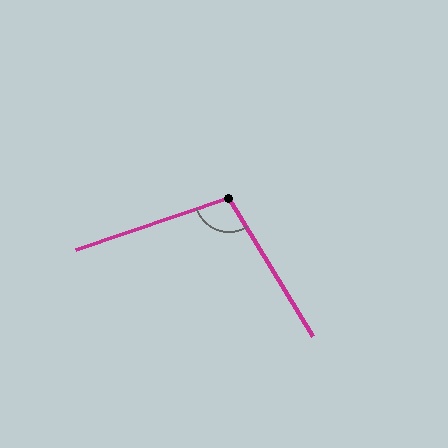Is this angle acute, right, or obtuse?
It is obtuse.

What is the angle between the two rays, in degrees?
Approximately 102 degrees.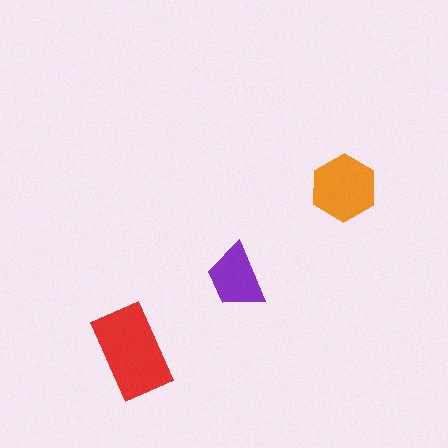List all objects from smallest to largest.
The purple trapezoid, the orange hexagon, the red rectangle.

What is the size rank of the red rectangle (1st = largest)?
1st.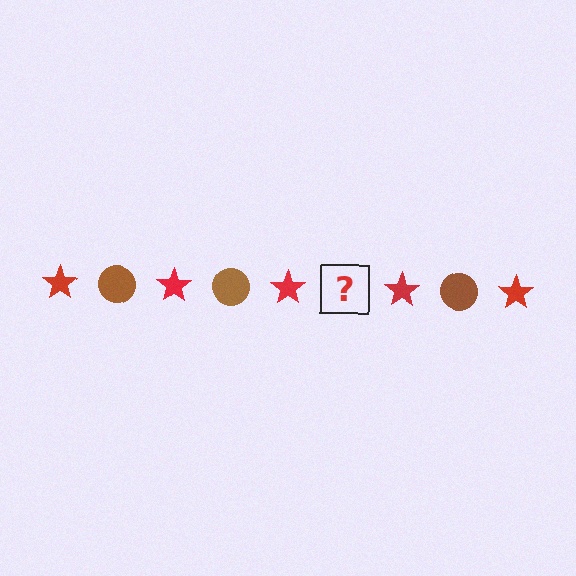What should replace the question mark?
The question mark should be replaced with a brown circle.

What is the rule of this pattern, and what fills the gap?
The rule is that the pattern alternates between red star and brown circle. The gap should be filled with a brown circle.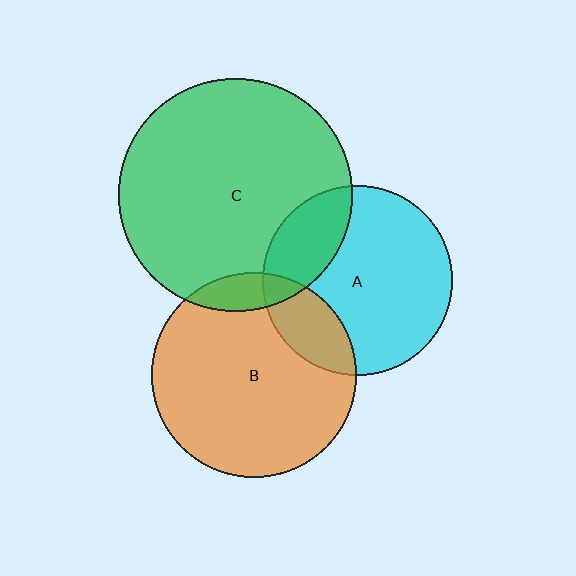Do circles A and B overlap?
Yes.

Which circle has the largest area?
Circle C (green).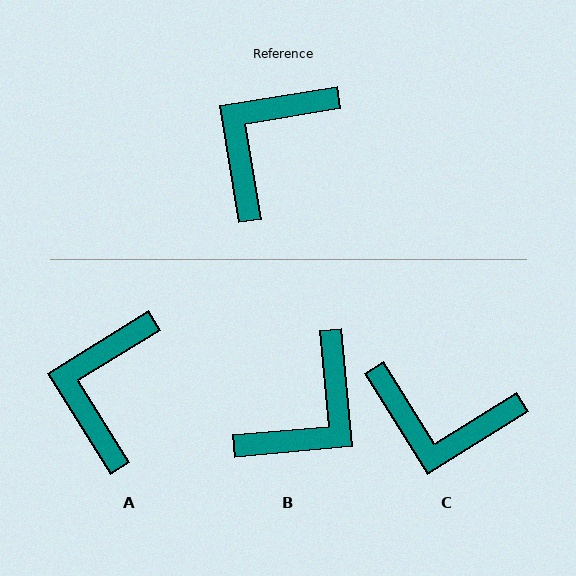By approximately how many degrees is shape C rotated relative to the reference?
Approximately 113 degrees counter-clockwise.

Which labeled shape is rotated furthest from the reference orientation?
B, about 176 degrees away.